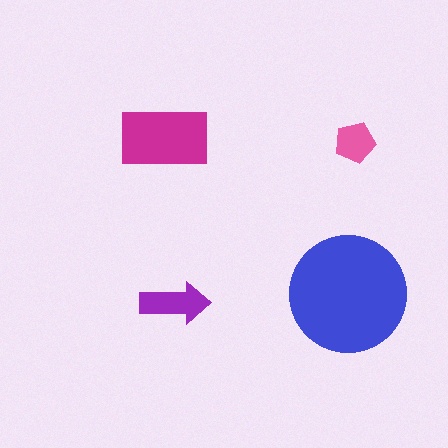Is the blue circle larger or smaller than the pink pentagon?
Larger.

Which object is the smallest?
The pink pentagon.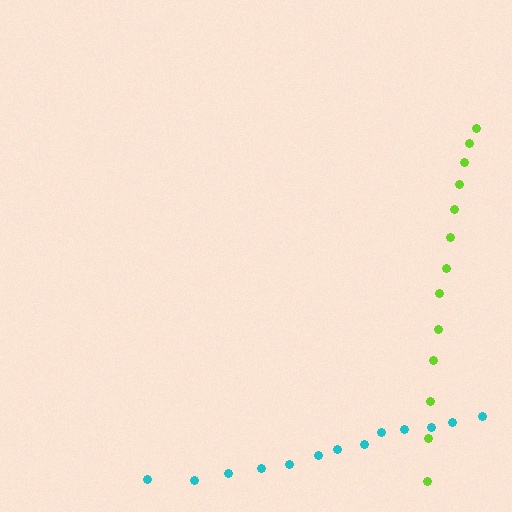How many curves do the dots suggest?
There are 2 distinct paths.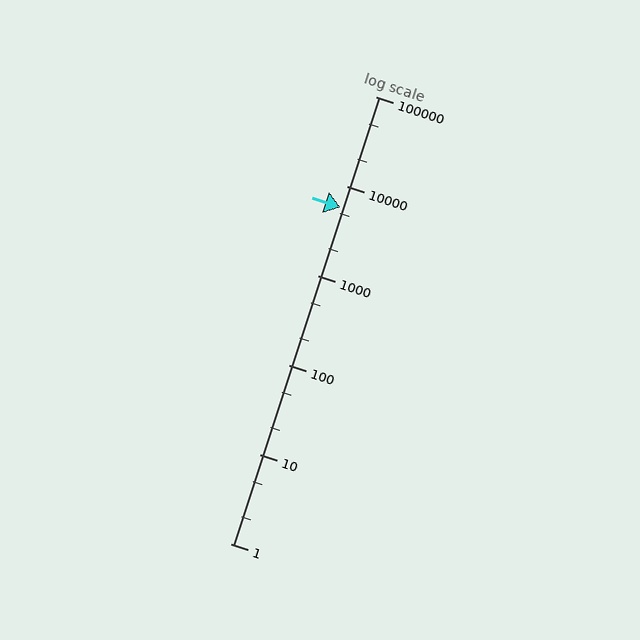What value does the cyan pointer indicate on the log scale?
The pointer indicates approximately 5700.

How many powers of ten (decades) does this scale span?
The scale spans 5 decades, from 1 to 100000.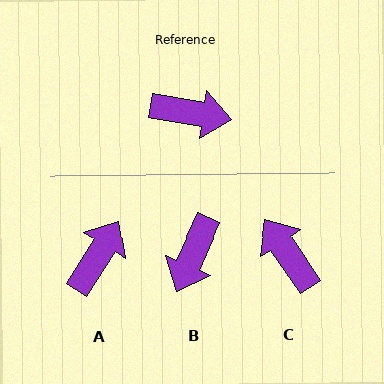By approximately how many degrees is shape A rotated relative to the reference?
Approximately 67 degrees counter-clockwise.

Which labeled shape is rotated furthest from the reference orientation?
C, about 133 degrees away.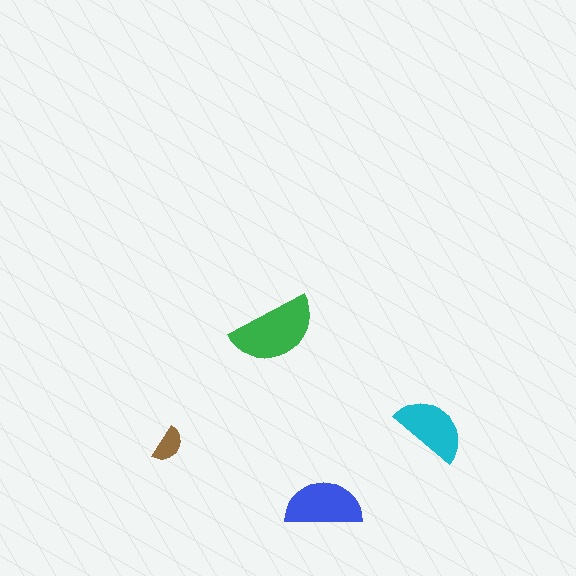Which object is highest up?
The green semicircle is topmost.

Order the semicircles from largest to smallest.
the green one, the blue one, the cyan one, the brown one.